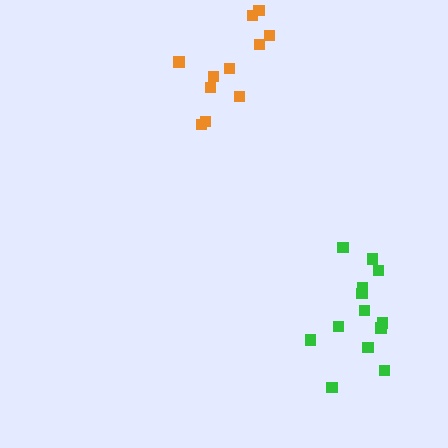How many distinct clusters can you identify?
There are 2 distinct clusters.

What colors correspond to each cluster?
The clusters are colored: green, orange.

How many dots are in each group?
Group 1: 13 dots, Group 2: 11 dots (24 total).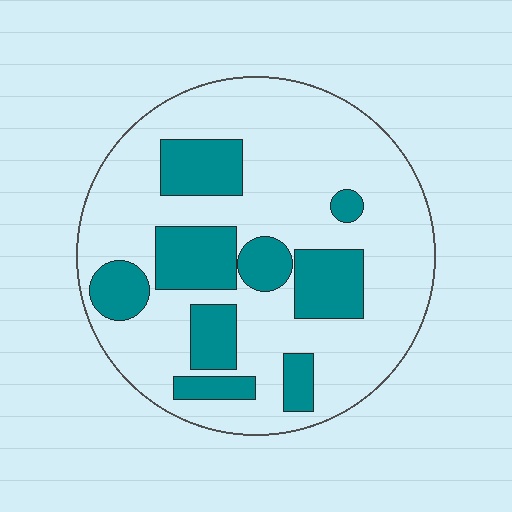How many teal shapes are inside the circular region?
9.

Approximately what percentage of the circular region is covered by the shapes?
Approximately 30%.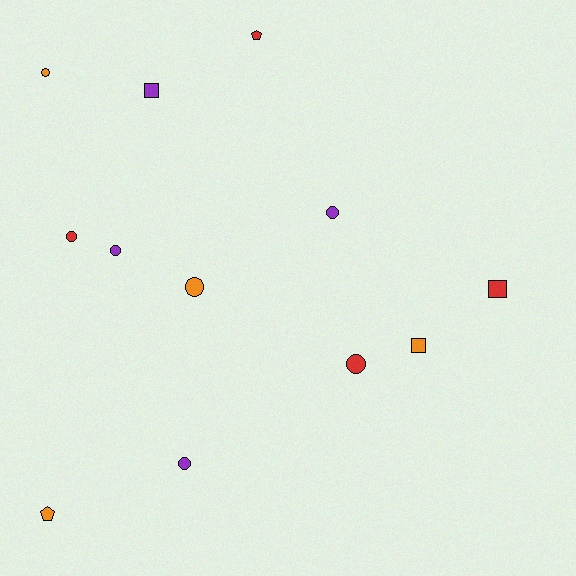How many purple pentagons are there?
There are no purple pentagons.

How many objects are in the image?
There are 12 objects.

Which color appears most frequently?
Red, with 4 objects.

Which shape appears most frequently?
Circle, with 7 objects.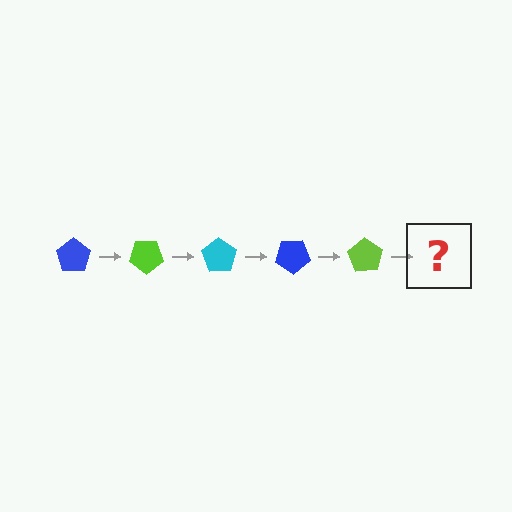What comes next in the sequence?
The next element should be a cyan pentagon, rotated 175 degrees from the start.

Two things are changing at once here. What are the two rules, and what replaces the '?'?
The two rules are that it rotates 35 degrees each step and the color cycles through blue, lime, and cyan. The '?' should be a cyan pentagon, rotated 175 degrees from the start.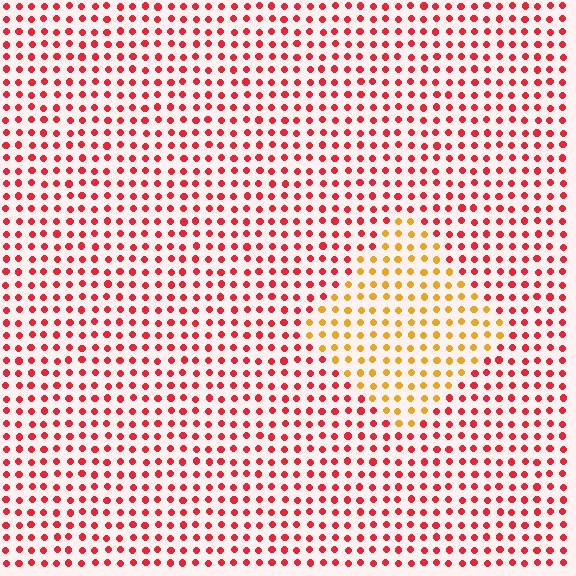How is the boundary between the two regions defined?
The boundary is defined purely by a slight shift in hue (about 47 degrees). Spacing, size, and orientation are identical on both sides.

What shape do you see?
I see a diamond.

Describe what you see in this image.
The image is filled with small red elements in a uniform arrangement. A diamond-shaped region is visible where the elements are tinted to a slightly different hue, forming a subtle color boundary.